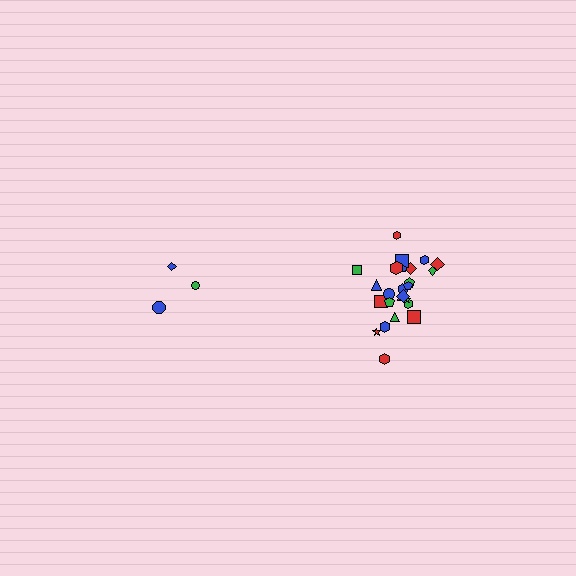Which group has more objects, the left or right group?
The right group.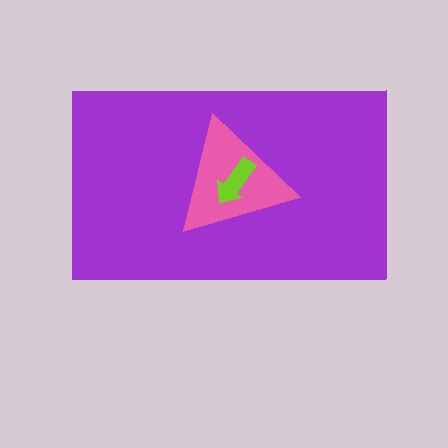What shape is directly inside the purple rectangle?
The pink triangle.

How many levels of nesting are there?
3.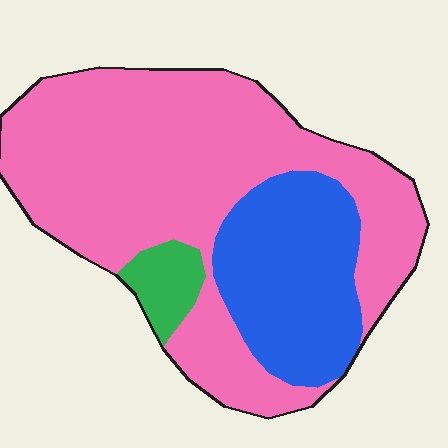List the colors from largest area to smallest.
From largest to smallest: pink, blue, green.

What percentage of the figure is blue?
Blue takes up about one quarter (1/4) of the figure.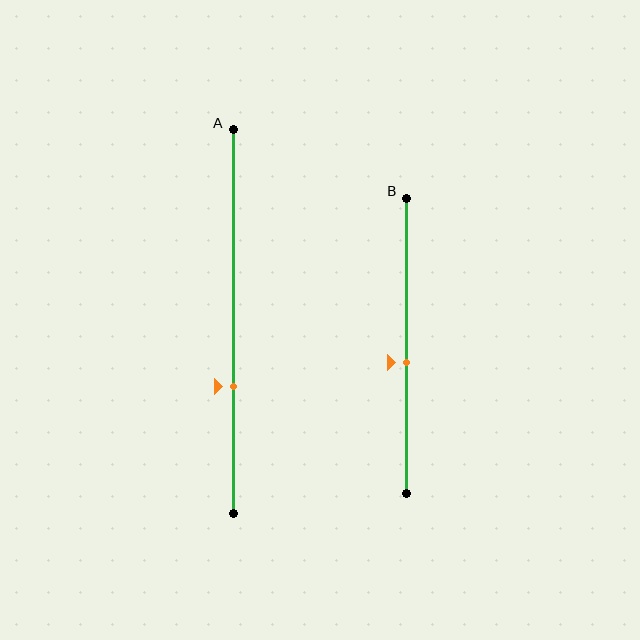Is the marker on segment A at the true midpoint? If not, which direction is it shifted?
No, the marker on segment A is shifted downward by about 17% of the segment length.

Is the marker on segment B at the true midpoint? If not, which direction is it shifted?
No, the marker on segment B is shifted downward by about 6% of the segment length.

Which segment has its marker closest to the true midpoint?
Segment B has its marker closest to the true midpoint.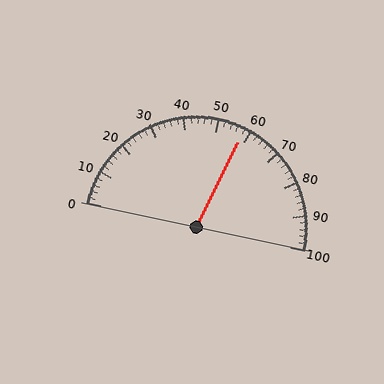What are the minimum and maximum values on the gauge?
The gauge ranges from 0 to 100.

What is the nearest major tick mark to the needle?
The nearest major tick mark is 60.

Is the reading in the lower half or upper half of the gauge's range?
The reading is in the upper half of the range (0 to 100).